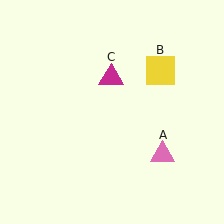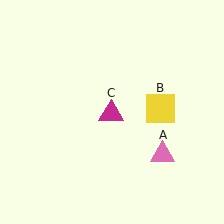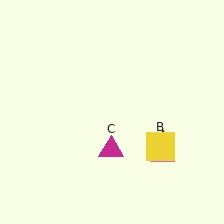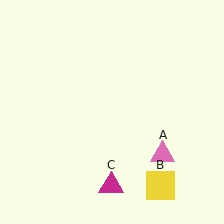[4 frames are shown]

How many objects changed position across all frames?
2 objects changed position: yellow square (object B), magenta triangle (object C).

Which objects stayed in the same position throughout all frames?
Pink triangle (object A) remained stationary.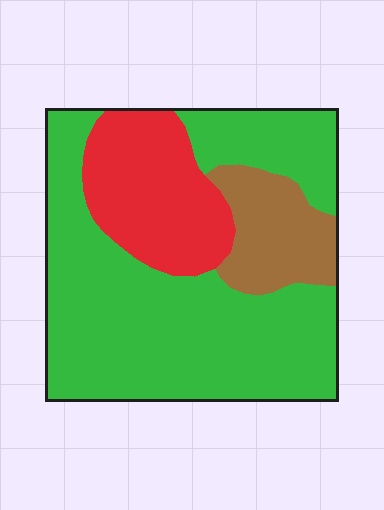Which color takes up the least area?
Brown, at roughly 15%.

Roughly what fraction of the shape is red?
Red covers roughly 20% of the shape.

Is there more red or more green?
Green.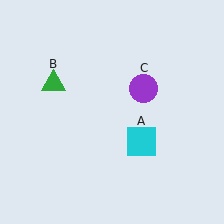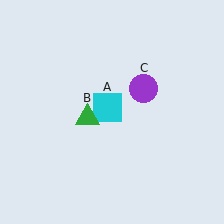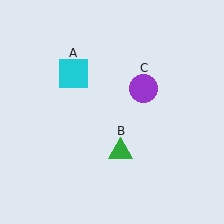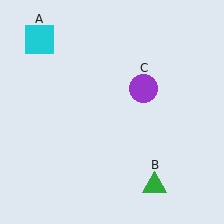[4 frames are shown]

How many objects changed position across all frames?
2 objects changed position: cyan square (object A), green triangle (object B).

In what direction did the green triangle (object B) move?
The green triangle (object B) moved down and to the right.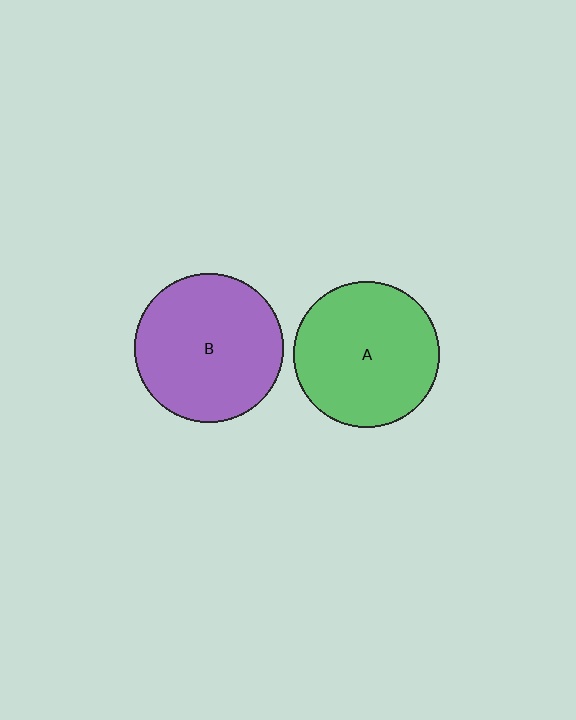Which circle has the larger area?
Circle B (purple).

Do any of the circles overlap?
No, none of the circles overlap.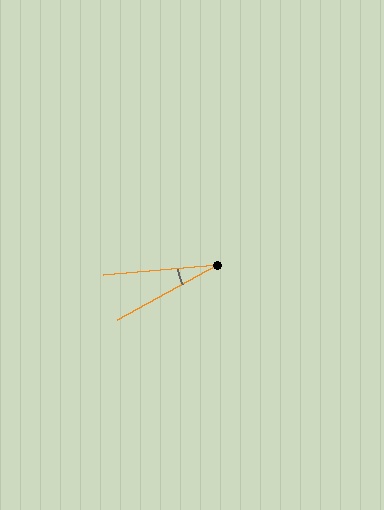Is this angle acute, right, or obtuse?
It is acute.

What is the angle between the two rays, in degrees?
Approximately 24 degrees.